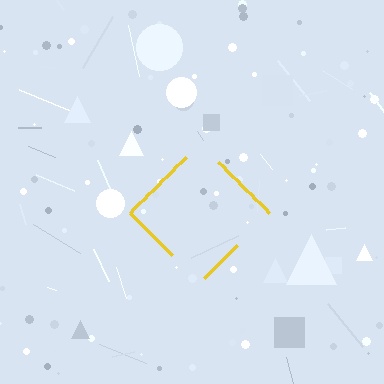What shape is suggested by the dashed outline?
The dashed outline suggests a diamond.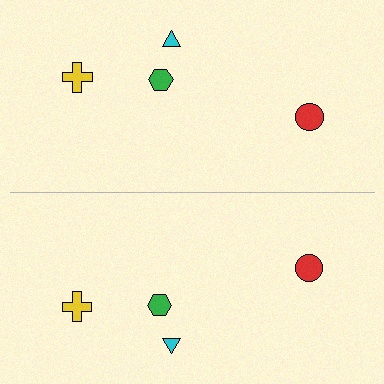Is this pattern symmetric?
Yes, this pattern has bilateral (reflection) symmetry.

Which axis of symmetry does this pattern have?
The pattern has a horizontal axis of symmetry running through the center of the image.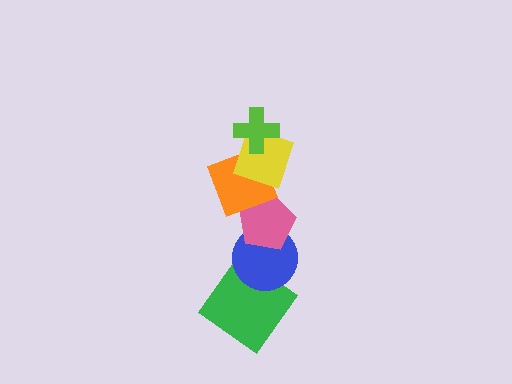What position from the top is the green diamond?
The green diamond is 6th from the top.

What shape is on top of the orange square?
The yellow square is on top of the orange square.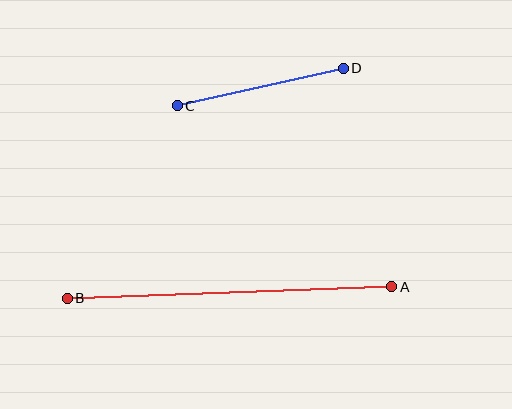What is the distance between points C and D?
The distance is approximately 170 pixels.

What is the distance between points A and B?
The distance is approximately 325 pixels.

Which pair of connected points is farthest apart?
Points A and B are farthest apart.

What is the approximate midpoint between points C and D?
The midpoint is at approximately (260, 87) pixels.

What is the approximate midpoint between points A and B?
The midpoint is at approximately (230, 293) pixels.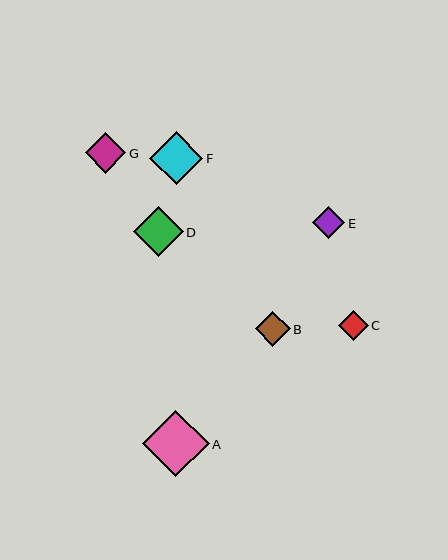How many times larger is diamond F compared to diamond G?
Diamond F is approximately 1.3 times the size of diamond G.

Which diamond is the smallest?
Diamond C is the smallest with a size of approximately 30 pixels.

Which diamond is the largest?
Diamond A is the largest with a size of approximately 66 pixels.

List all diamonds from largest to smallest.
From largest to smallest: A, F, D, G, B, E, C.